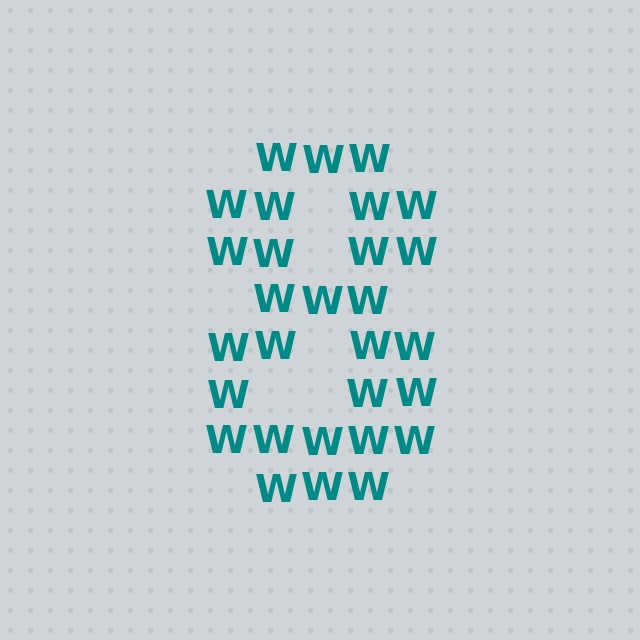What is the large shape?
The large shape is the digit 8.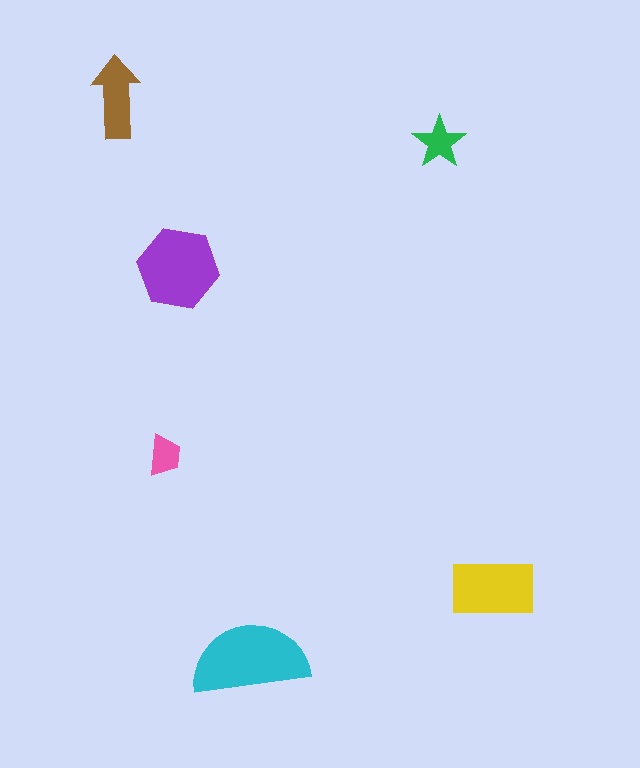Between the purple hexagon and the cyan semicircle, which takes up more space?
The cyan semicircle.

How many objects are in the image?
There are 6 objects in the image.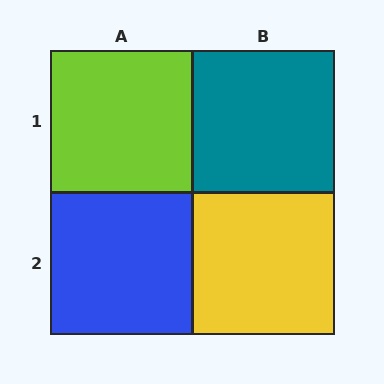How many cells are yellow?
1 cell is yellow.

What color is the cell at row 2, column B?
Yellow.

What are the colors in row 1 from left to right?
Lime, teal.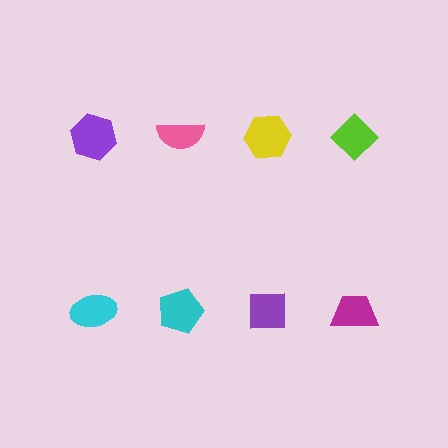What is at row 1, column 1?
A purple hexagon.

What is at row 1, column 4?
A lime diamond.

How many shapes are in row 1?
4 shapes.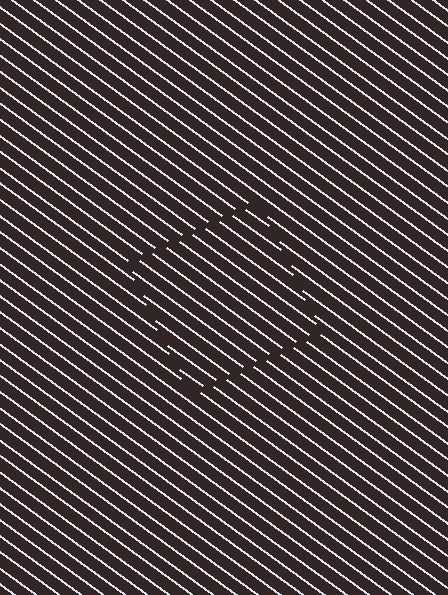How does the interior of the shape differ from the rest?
The interior of the shape contains the same grating, shifted by half a period — the contour is defined by the phase discontinuity where line-ends from the inner and outer gratings abut.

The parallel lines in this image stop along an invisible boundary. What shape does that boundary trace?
An illusory square. The interior of the shape contains the same grating, shifted by half a period — the contour is defined by the phase discontinuity where line-ends from the inner and outer gratings abut.